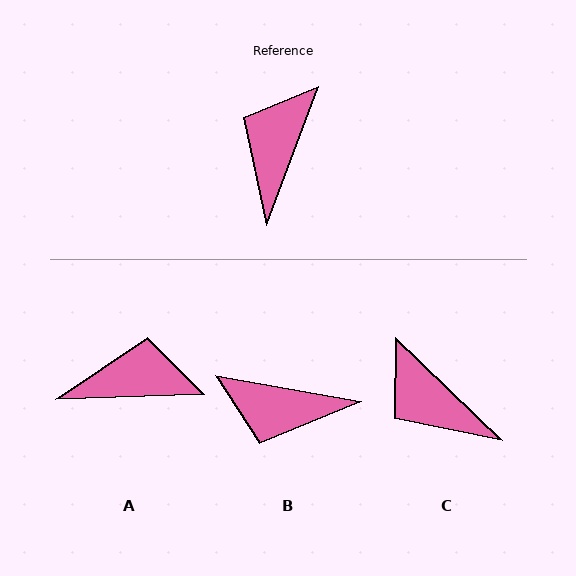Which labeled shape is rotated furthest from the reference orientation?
B, about 100 degrees away.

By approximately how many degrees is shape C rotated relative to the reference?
Approximately 67 degrees counter-clockwise.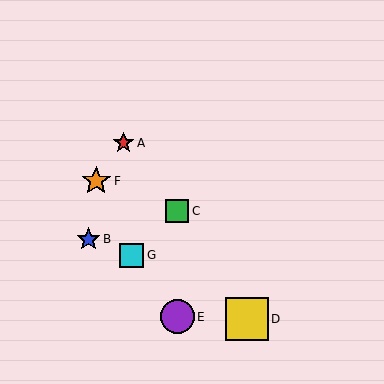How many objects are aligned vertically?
2 objects (C, E) are aligned vertically.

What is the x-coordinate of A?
Object A is at x≈124.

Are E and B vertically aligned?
No, E is at x≈177 and B is at x≈88.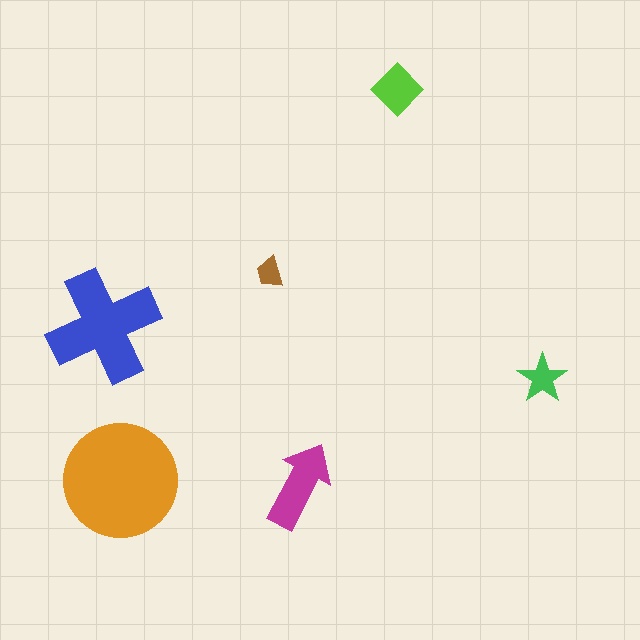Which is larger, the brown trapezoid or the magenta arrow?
The magenta arrow.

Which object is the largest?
The orange circle.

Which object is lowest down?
The magenta arrow is bottommost.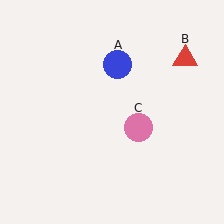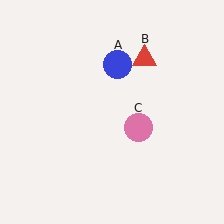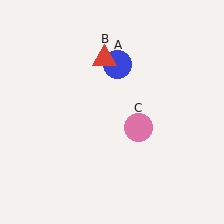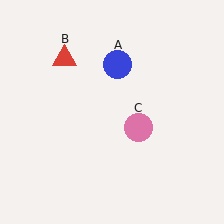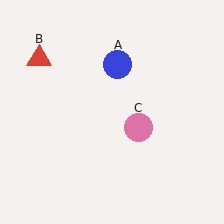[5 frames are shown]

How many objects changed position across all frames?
1 object changed position: red triangle (object B).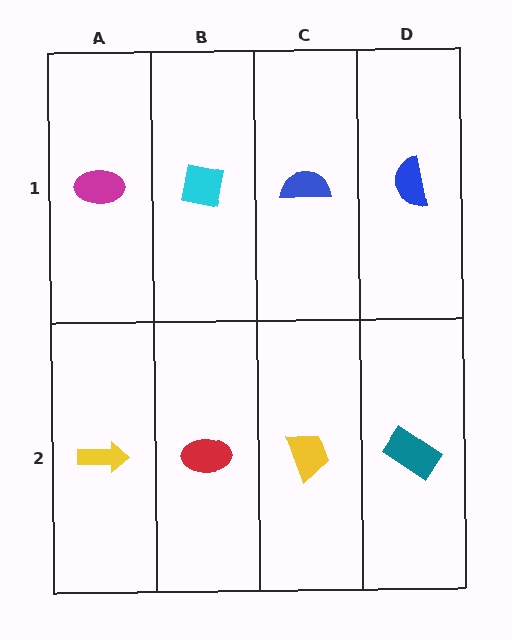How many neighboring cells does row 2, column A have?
2.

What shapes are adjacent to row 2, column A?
A magenta ellipse (row 1, column A), a red ellipse (row 2, column B).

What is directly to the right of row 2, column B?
A yellow trapezoid.